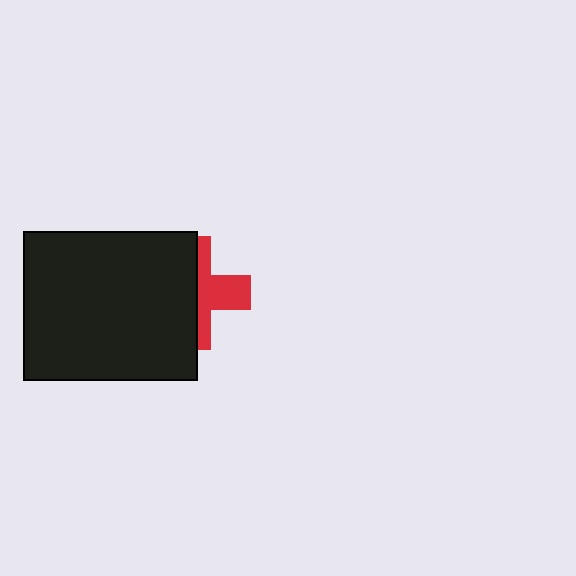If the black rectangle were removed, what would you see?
You would see the complete red cross.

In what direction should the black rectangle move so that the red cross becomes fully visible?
The black rectangle should move left. That is the shortest direction to clear the overlap and leave the red cross fully visible.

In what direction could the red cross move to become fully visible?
The red cross could move right. That would shift it out from behind the black rectangle entirely.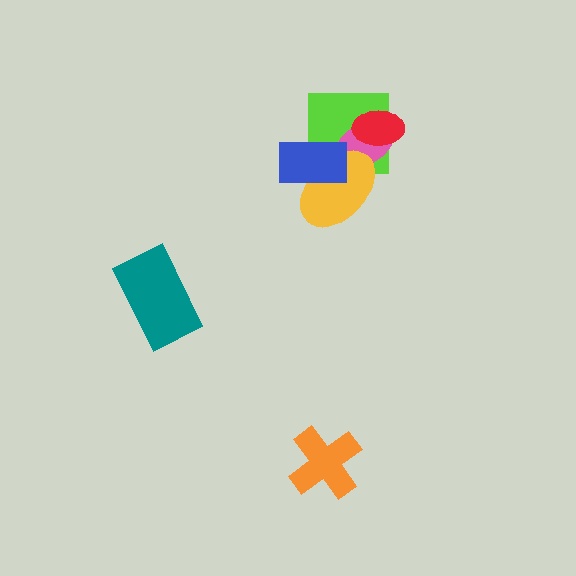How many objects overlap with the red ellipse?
2 objects overlap with the red ellipse.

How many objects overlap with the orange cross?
0 objects overlap with the orange cross.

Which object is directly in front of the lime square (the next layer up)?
The pink ellipse is directly in front of the lime square.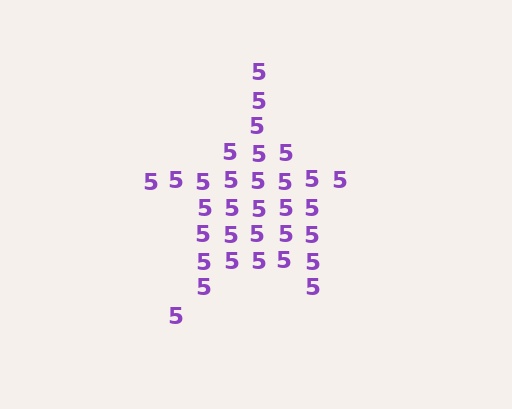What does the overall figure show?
The overall figure shows a star.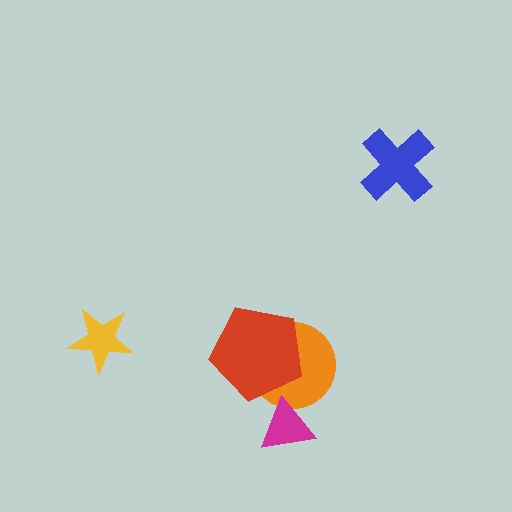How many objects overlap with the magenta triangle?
1 object overlaps with the magenta triangle.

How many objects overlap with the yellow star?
0 objects overlap with the yellow star.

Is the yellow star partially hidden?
No, no other shape covers it.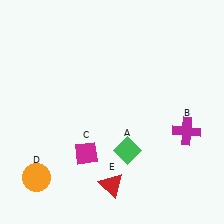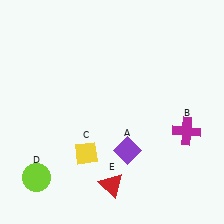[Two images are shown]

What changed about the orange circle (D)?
In Image 1, D is orange. In Image 2, it changed to lime.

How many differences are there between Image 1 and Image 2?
There are 3 differences between the two images.